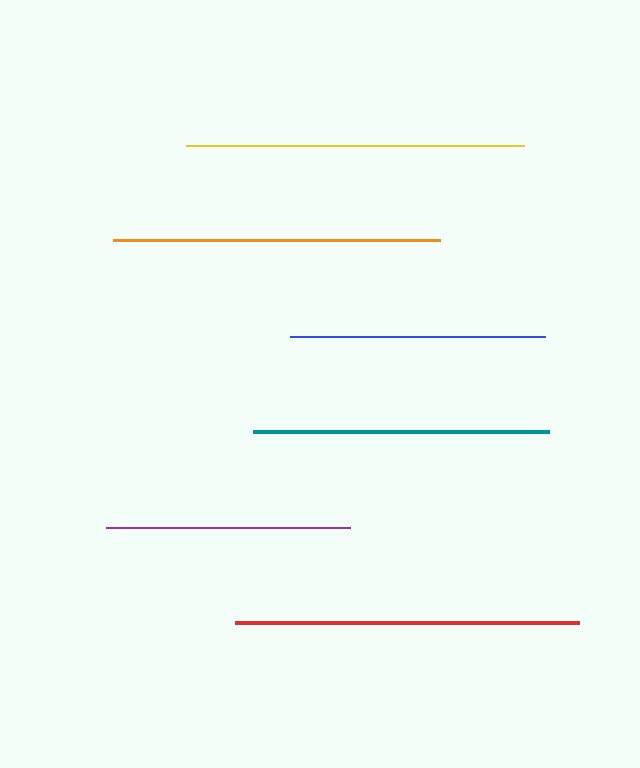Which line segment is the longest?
The red line is the longest at approximately 345 pixels.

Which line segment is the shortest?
The purple line is the shortest at approximately 244 pixels.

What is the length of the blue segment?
The blue segment is approximately 255 pixels long.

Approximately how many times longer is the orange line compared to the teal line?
The orange line is approximately 1.1 times the length of the teal line.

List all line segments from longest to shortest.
From longest to shortest: red, yellow, orange, teal, blue, purple.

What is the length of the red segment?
The red segment is approximately 345 pixels long.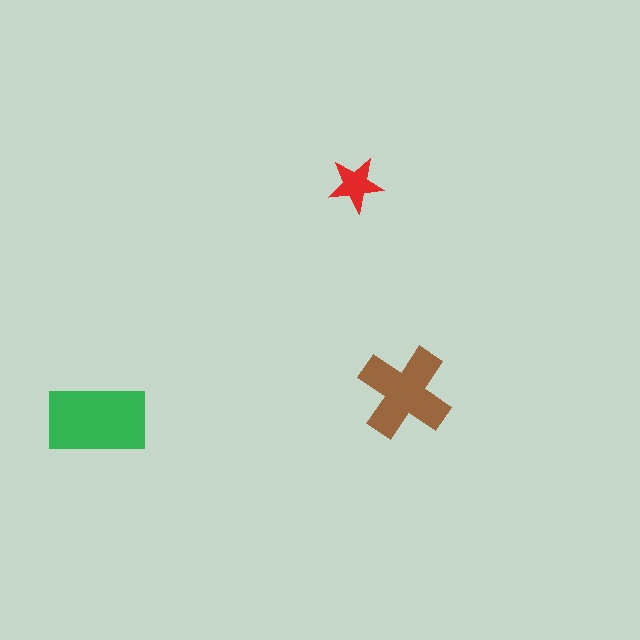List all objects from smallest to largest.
The red star, the brown cross, the green rectangle.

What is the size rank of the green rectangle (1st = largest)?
1st.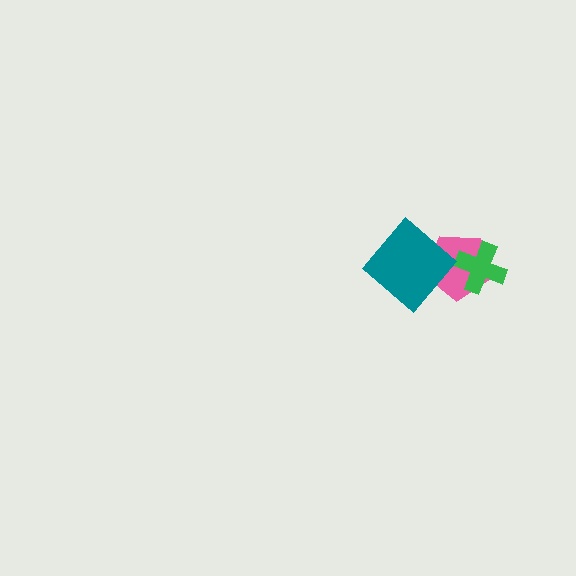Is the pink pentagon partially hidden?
Yes, it is partially covered by another shape.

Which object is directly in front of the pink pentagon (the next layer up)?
The green cross is directly in front of the pink pentagon.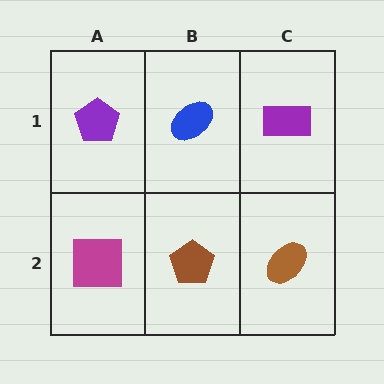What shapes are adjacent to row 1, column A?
A magenta square (row 2, column A), a blue ellipse (row 1, column B).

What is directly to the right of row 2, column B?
A brown ellipse.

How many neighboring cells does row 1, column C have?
2.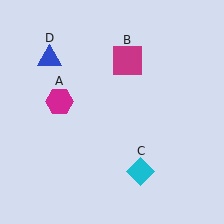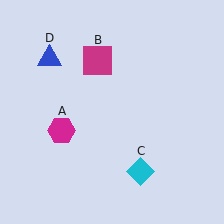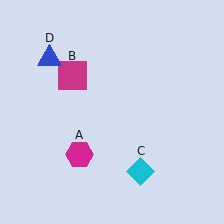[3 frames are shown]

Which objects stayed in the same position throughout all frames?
Cyan diamond (object C) and blue triangle (object D) remained stationary.